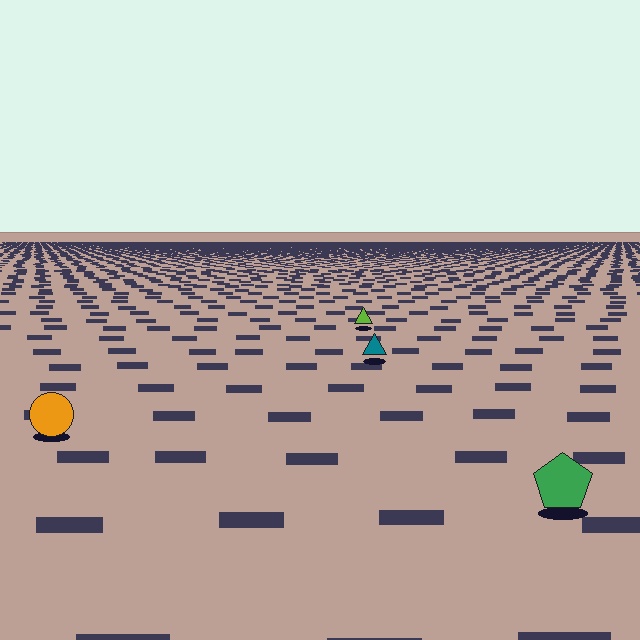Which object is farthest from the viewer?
The lime triangle is farthest from the viewer. It appears smaller and the ground texture around it is denser.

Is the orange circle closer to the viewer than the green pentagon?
No. The green pentagon is closer — you can tell from the texture gradient: the ground texture is coarser near it.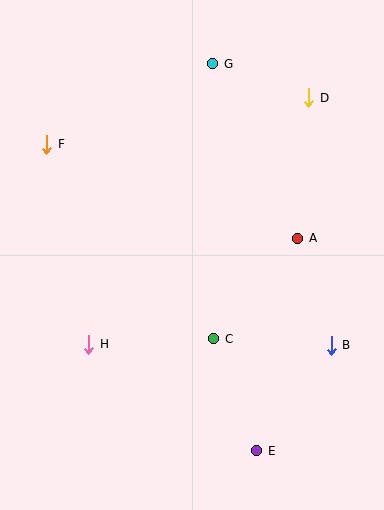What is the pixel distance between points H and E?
The distance between H and E is 199 pixels.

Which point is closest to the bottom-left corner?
Point H is closest to the bottom-left corner.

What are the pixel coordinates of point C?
Point C is at (214, 339).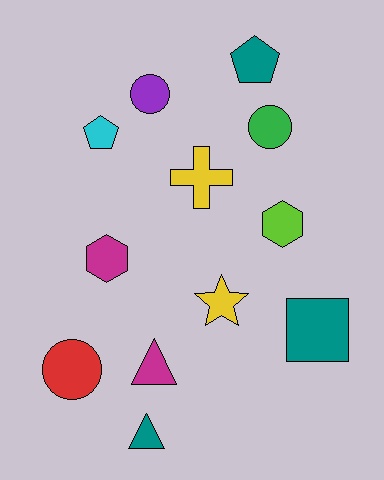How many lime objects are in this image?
There is 1 lime object.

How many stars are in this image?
There is 1 star.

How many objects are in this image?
There are 12 objects.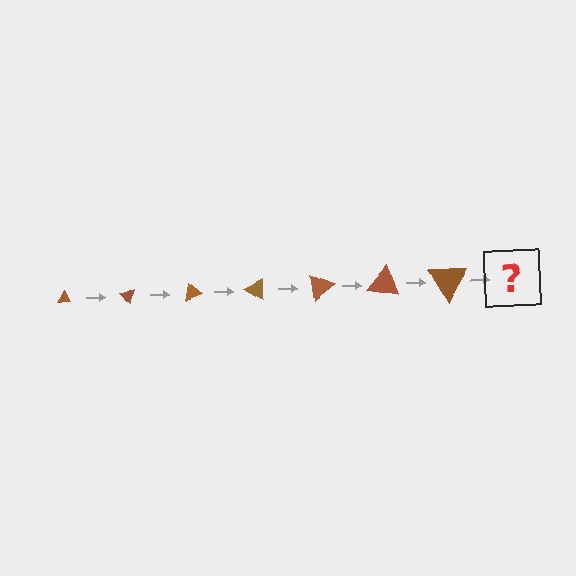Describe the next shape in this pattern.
It should be a triangle, larger than the previous one and rotated 350 degrees from the start.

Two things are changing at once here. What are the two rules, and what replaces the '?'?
The two rules are that the triangle grows larger each step and it rotates 50 degrees each step. The '?' should be a triangle, larger than the previous one and rotated 350 degrees from the start.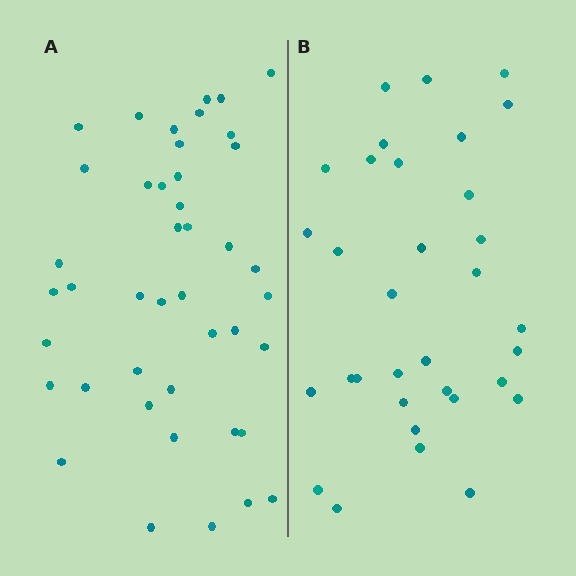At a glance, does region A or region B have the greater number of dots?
Region A (the left region) has more dots.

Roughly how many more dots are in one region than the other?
Region A has roughly 10 or so more dots than region B.